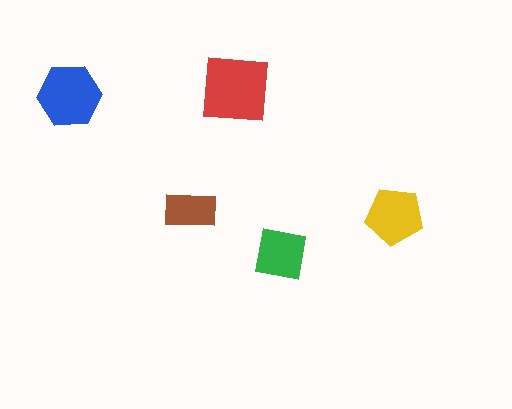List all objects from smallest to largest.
The brown rectangle, the green square, the yellow pentagon, the blue hexagon, the red square.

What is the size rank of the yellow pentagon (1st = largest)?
3rd.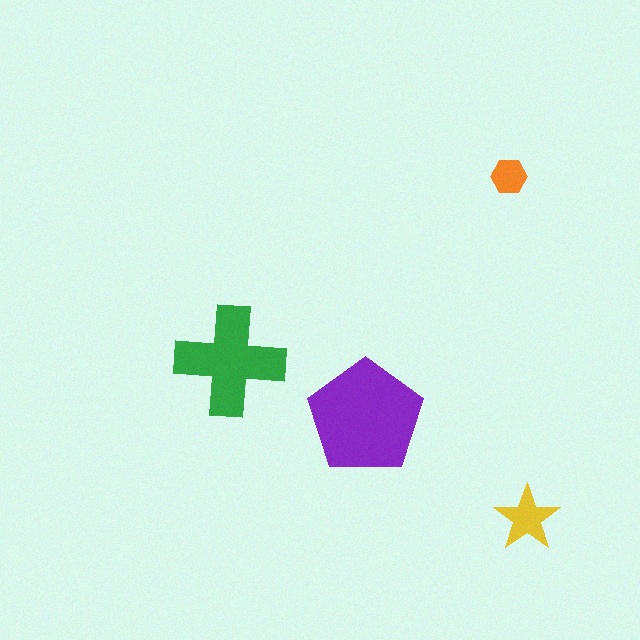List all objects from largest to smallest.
The purple pentagon, the green cross, the yellow star, the orange hexagon.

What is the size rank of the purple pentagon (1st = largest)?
1st.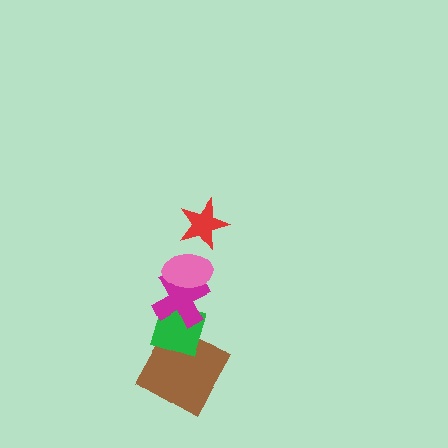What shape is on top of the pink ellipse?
The red star is on top of the pink ellipse.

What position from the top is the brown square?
The brown square is 5th from the top.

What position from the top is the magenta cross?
The magenta cross is 3rd from the top.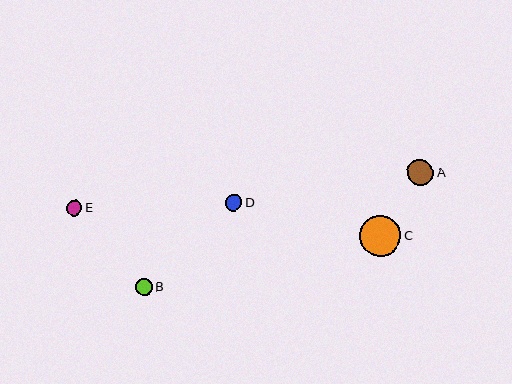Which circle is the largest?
Circle C is the largest with a size of approximately 41 pixels.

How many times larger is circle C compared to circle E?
Circle C is approximately 2.6 times the size of circle E.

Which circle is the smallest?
Circle E is the smallest with a size of approximately 16 pixels.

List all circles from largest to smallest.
From largest to smallest: C, A, B, D, E.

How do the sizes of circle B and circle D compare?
Circle B and circle D are approximately the same size.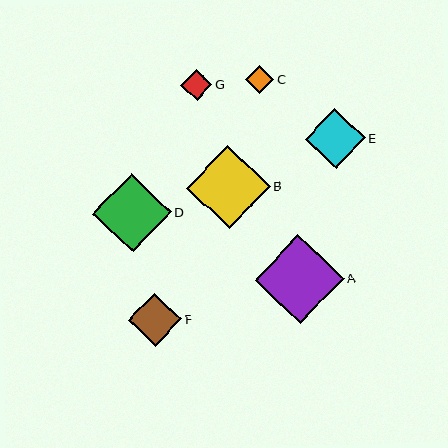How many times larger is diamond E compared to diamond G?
Diamond E is approximately 1.9 times the size of diamond G.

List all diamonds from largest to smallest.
From largest to smallest: A, B, D, E, F, G, C.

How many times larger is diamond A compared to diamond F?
Diamond A is approximately 1.7 times the size of diamond F.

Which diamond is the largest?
Diamond A is the largest with a size of approximately 89 pixels.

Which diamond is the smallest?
Diamond C is the smallest with a size of approximately 28 pixels.